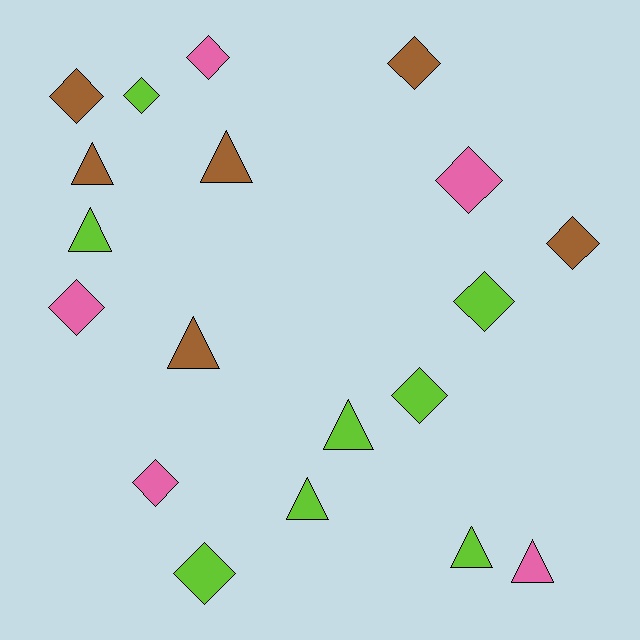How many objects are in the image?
There are 19 objects.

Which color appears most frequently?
Lime, with 8 objects.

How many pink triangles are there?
There is 1 pink triangle.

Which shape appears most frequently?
Diamond, with 11 objects.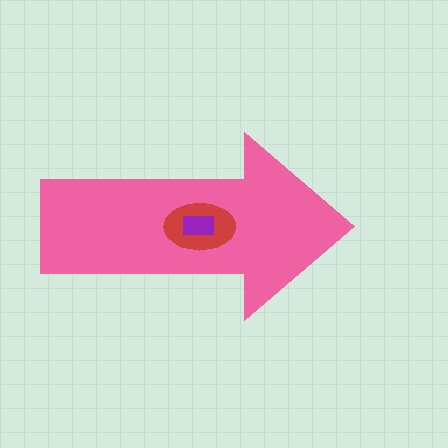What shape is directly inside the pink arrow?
The red ellipse.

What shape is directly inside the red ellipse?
The purple rectangle.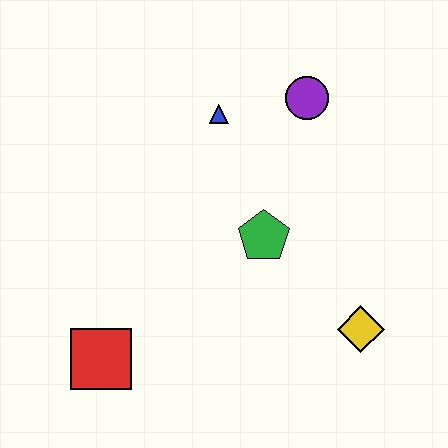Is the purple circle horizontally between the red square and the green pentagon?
No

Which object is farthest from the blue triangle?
The red square is farthest from the blue triangle.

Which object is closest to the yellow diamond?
The green pentagon is closest to the yellow diamond.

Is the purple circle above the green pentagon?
Yes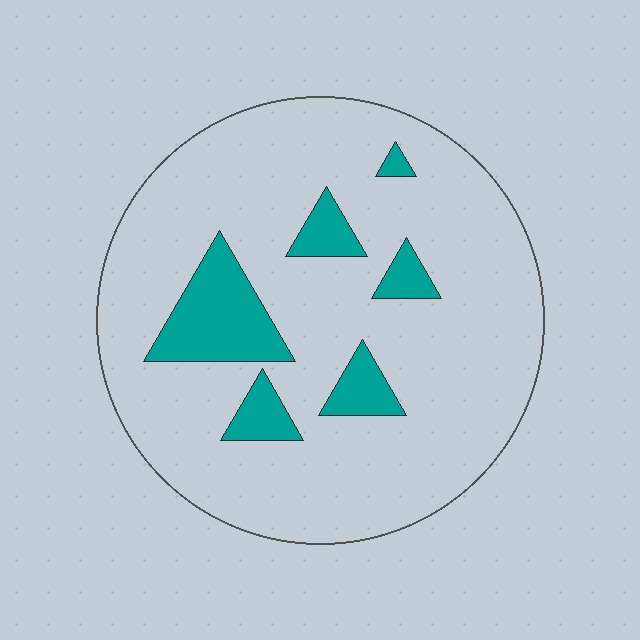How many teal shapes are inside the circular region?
6.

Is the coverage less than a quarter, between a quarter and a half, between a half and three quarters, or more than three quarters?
Less than a quarter.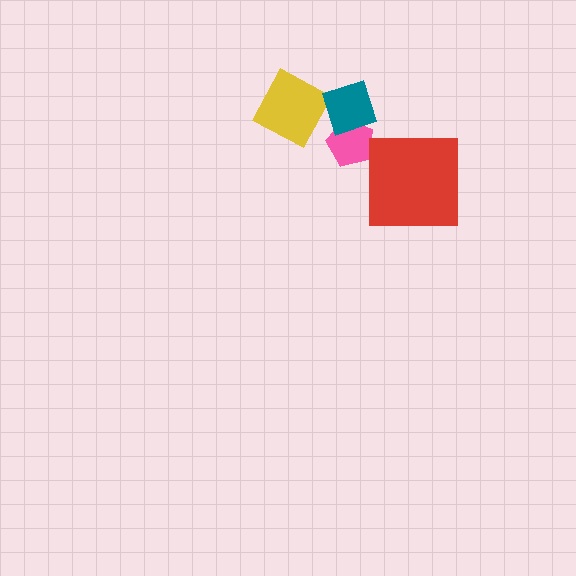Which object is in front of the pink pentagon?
The teal diamond is in front of the pink pentagon.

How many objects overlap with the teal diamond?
1 object overlaps with the teal diamond.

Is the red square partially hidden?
No, no other shape covers it.